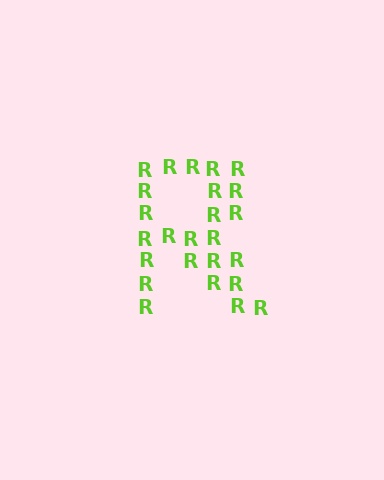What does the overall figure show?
The overall figure shows the letter R.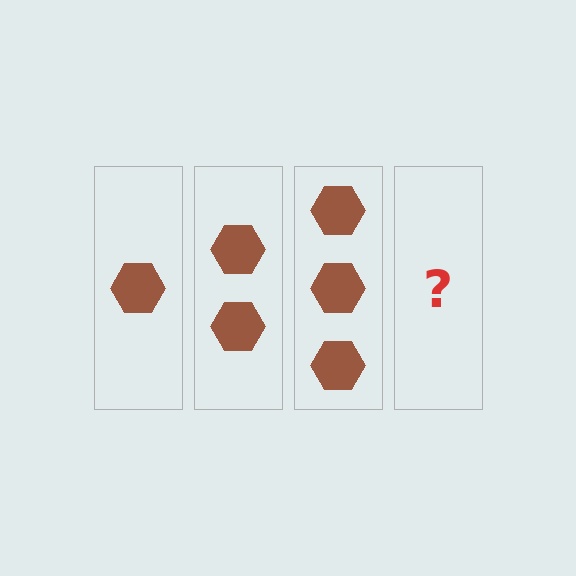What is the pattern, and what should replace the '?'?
The pattern is that each step adds one more hexagon. The '?' should be 4 hexagons.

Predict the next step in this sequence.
The next step is 4 hexagons.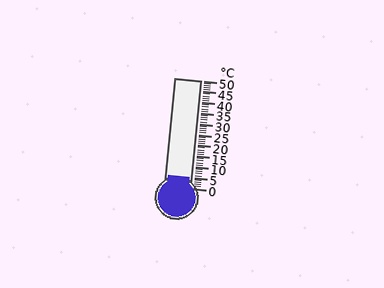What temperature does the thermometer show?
The thermometer shows approximately 5°C.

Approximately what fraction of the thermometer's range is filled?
The thermometer is filled to approximately 10% of its range.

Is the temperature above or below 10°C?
The temperature is below 10°C.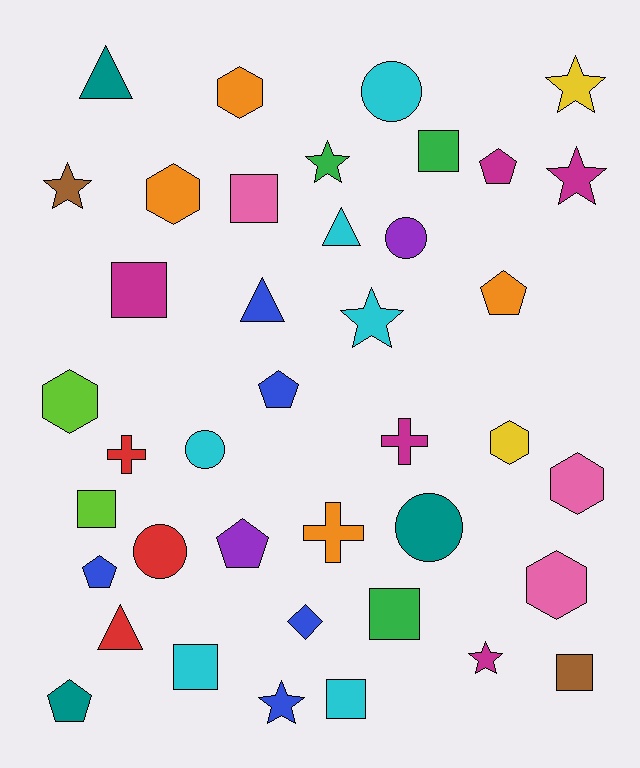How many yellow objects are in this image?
There are 2 yellow objects.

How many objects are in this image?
There are 40 objects.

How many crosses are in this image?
There are 3 crosses.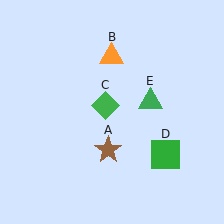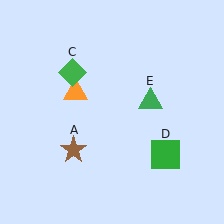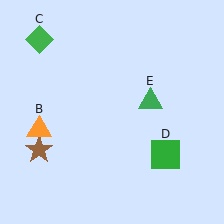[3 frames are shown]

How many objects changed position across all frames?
3 objects changed position: brown star (object A), orange triangle (object B), green diamond (object C).